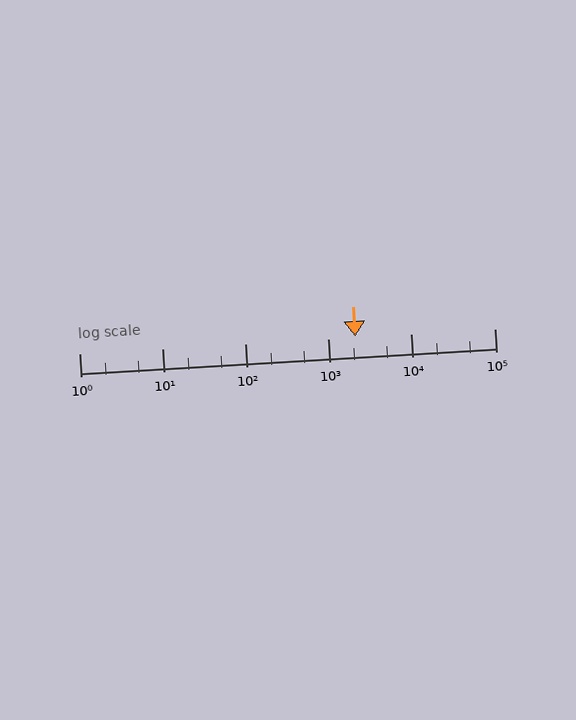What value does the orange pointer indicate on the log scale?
The pointer indicates approximately 2100.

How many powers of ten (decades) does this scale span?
The scale spans 5 decades, from 1 to 100000.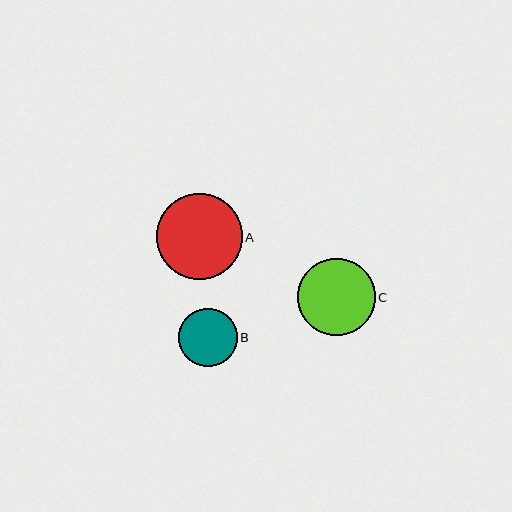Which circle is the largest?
Circle A is the largest with a size of approximately 86 pixels.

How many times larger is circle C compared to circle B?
Circle C is approximately 1.3 times the size of circle B.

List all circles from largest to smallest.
From largest to smallest: A, C, B.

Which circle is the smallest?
Circle B is the smallest with a size of approximately 58 pixels.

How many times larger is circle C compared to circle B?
Circle C is approximately 1.3 times the size of circle B.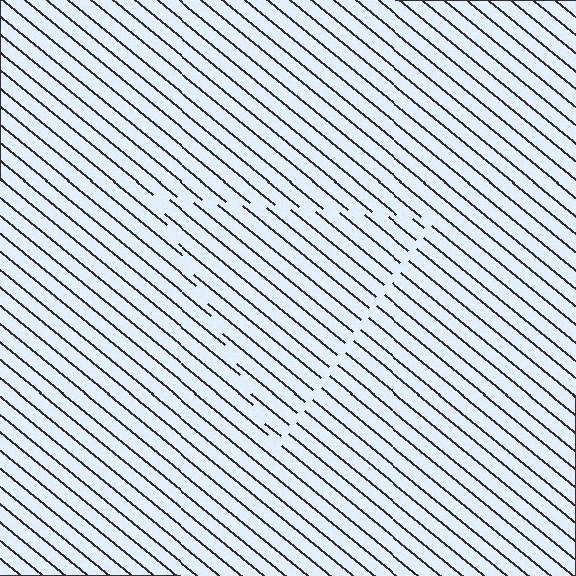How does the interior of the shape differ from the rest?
The interior of the shape contains the same grating, shifted by half a period — the contour is defined by the phase discontinuity where line-ends from the inner and outer gratings abut.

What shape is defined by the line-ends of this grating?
An illusory triangle. The interior of the shape contains the same grating, shifted by half a period — the contour is defined by the phase discontinuity where line-ends from the inner and outer gratings abut.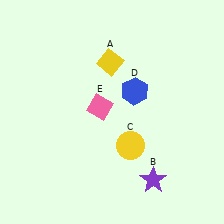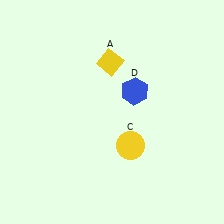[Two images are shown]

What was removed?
The pink diamond (E), the purple star (B) were removed in Image 2.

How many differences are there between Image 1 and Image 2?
There are 2 differences between the two images.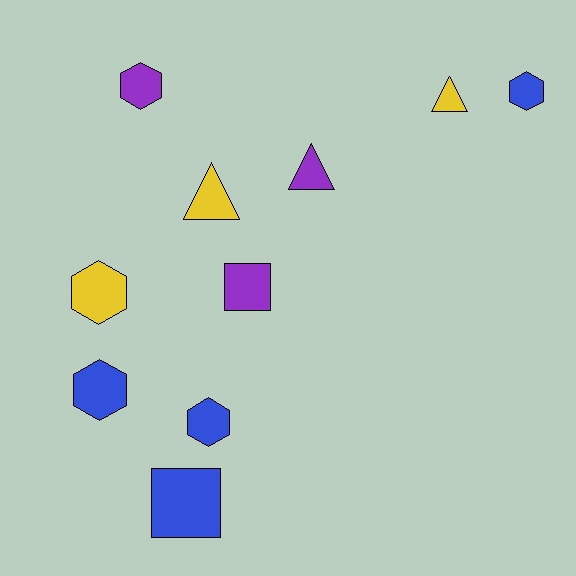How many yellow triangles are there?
There are 2 yellow triangles.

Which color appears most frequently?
Blue, with 4 objects.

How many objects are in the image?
There are 10 objects.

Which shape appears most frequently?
Hexagon, with 5 objects.